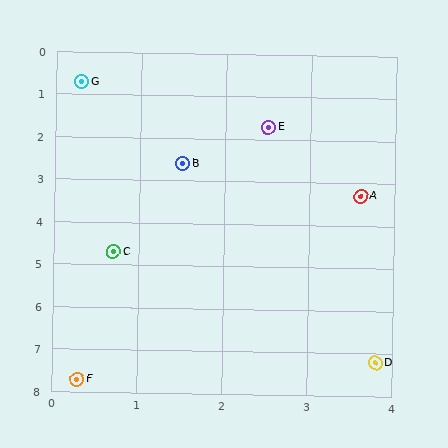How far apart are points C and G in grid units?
Points C and G are about 4.0 grid units apart.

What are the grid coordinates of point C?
Point C is at approximately (0.7, 4.7).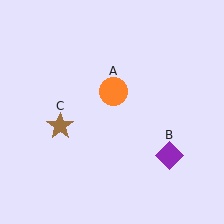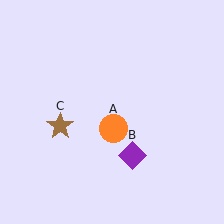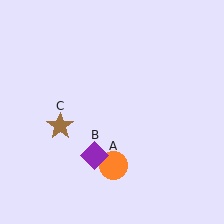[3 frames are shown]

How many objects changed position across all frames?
2 objects changed position: orange circle (object A), purple diamond (object B).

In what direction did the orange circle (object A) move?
The orange circle (object A) moved down.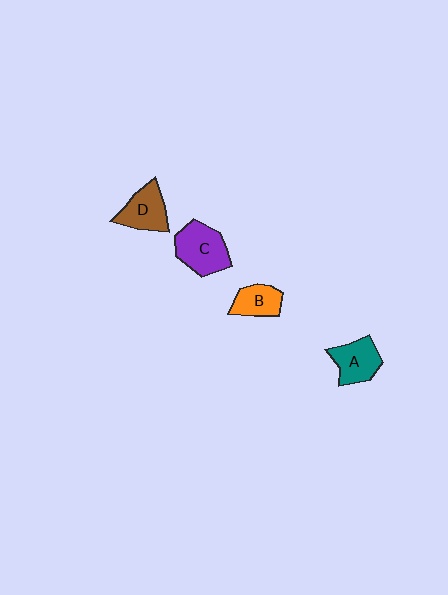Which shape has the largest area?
Shape C (purple).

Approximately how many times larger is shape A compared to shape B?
Approximately 1.3 times.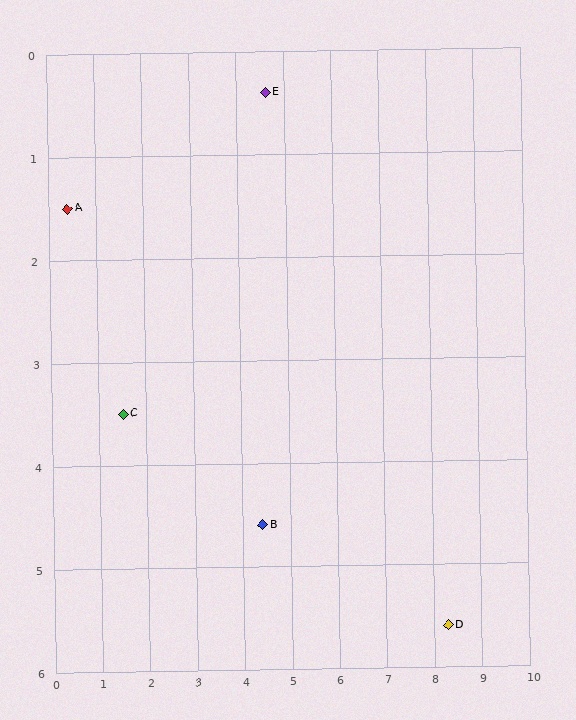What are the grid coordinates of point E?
Point E is at approximately (4.6, 0.4).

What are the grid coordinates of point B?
Point B is at approximately (4.4, 4.6).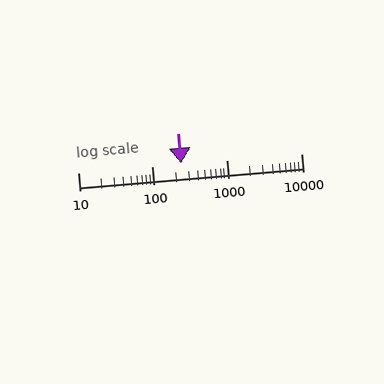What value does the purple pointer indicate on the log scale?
The pointer indicates approximately 240.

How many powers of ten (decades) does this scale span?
The scale spans 3 decades, from 10 to 10000.